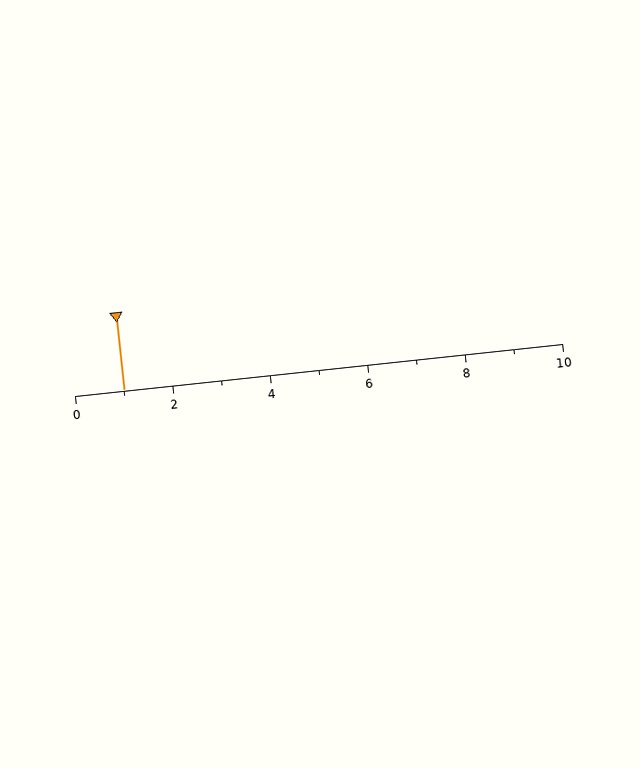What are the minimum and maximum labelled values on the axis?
The axis runs from 0 to 10.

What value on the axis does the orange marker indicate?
The marker indicates approximately 1.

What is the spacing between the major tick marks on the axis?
The major ticks are spaced 2 apart.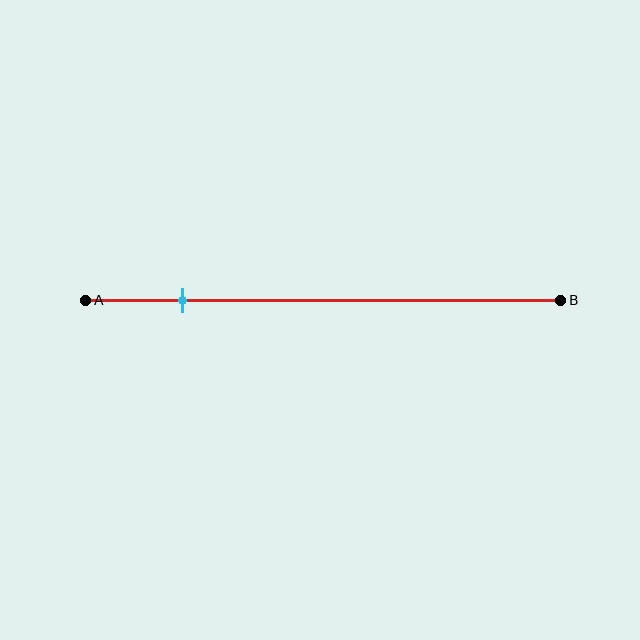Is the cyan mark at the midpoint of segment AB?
No, the mark is at about 20% from A, not at the 50% midpoint.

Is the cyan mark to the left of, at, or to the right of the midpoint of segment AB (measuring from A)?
The cyan mark is to the left of the midpoint of segment AB.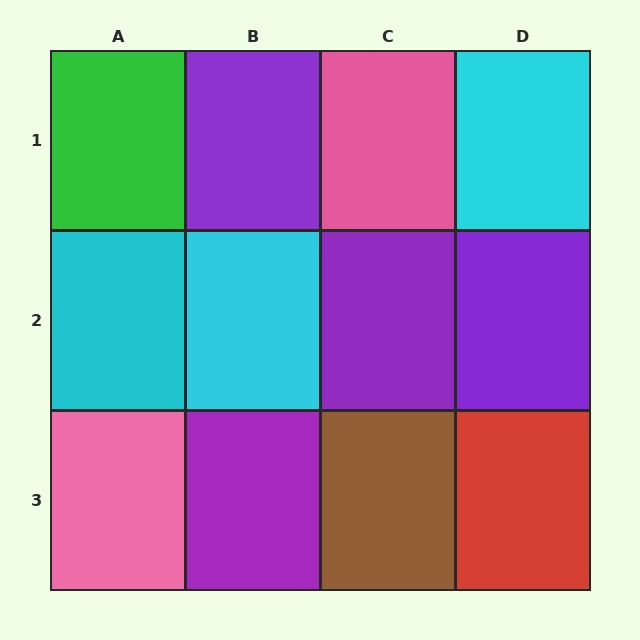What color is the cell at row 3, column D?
Red.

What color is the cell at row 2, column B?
Cyan.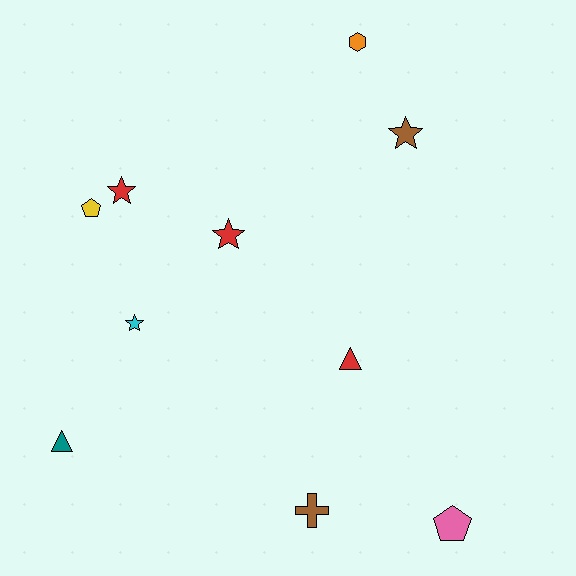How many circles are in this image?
There are no circles.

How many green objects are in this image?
There are no green objects.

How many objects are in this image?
There are 10 objects.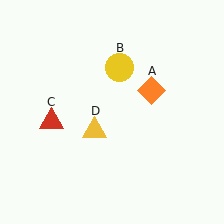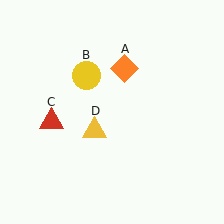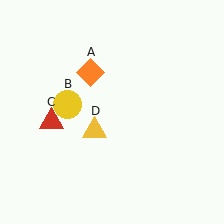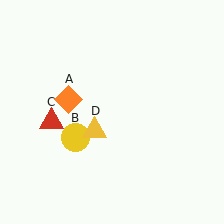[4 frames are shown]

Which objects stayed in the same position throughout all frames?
Red triangle (object C) and yellow triangle (object D) remained stationary.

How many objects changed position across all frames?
2 objects changed position: orange diamond (object A), yellow circle (object B).